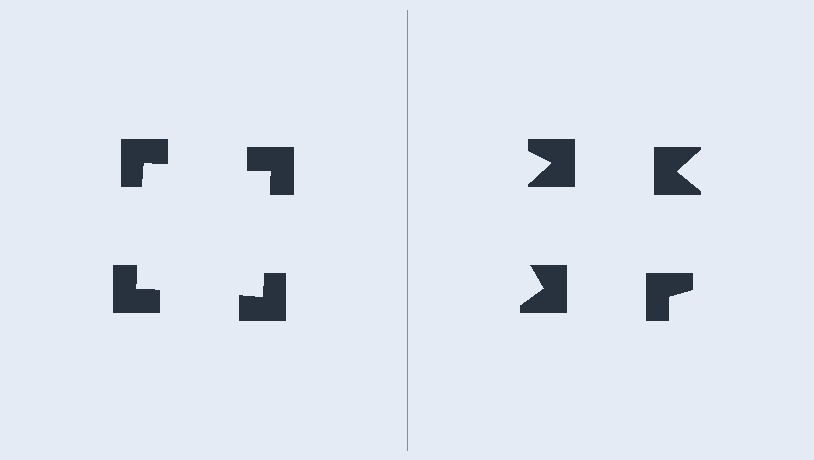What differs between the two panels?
The notched squares are positioned identically on both sides; only the wedge orientations differ. On the left they align to a square; on the right they are misaligned.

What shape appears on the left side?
An illusory square.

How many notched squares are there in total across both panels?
8 — 4 on each side.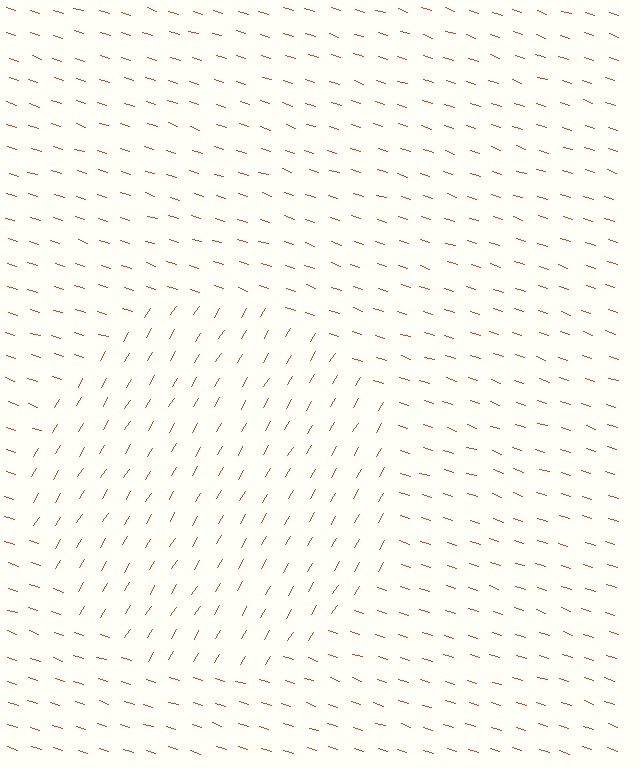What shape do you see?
I see a circle.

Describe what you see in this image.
The image is filled with small red line segments. A circle region in the image has lines oriented differently from the surrounding lines, creating a visible texture boundary.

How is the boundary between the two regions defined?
The boundary is defined purely by a change in line orientation (approximately 77 degrees difference). All lines are the same color and thickness.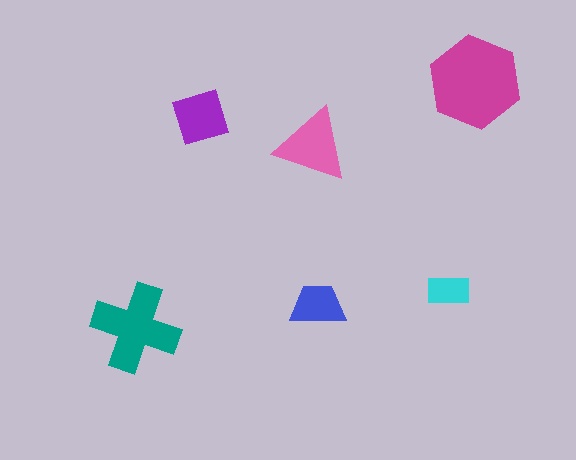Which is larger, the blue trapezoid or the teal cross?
The teal cross.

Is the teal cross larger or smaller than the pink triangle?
Larger.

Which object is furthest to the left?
The teal cross is leftmost.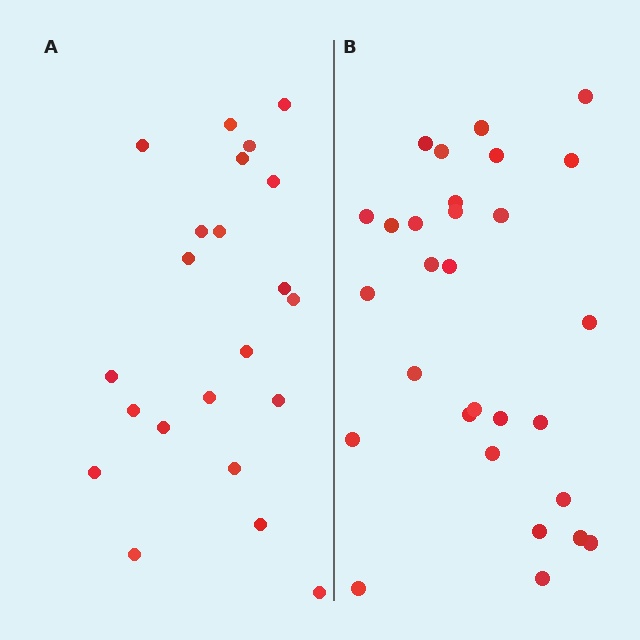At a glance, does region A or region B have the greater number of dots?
Region B (the right region) has more dots.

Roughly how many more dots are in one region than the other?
Region B has roughly 8 or so more dots than region A.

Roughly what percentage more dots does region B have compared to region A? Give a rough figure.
About 30% more.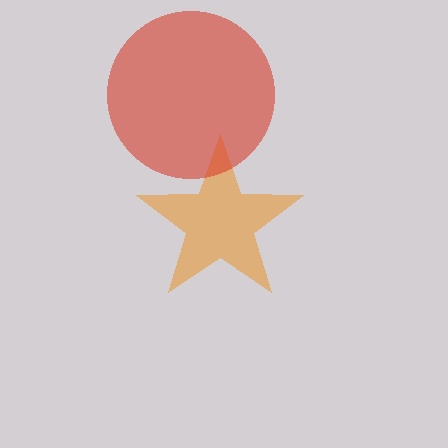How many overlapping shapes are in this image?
There are 2 overlapping shapes in the image.